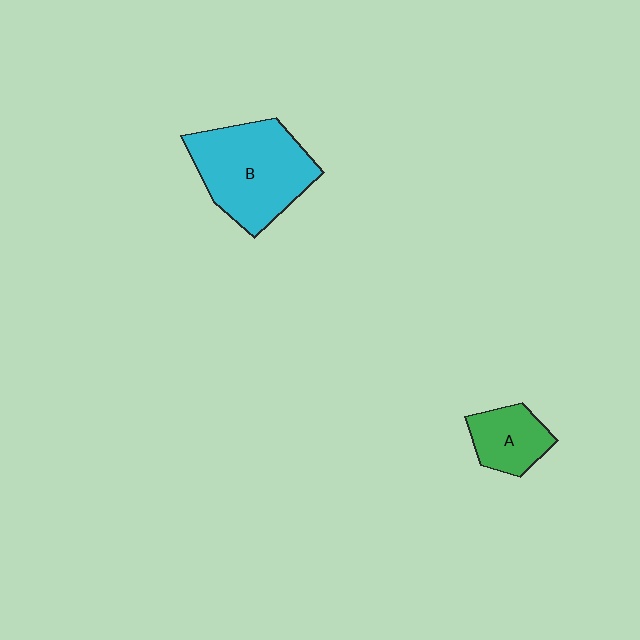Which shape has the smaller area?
Shape A (green).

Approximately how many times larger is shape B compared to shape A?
Approximately 2.3 times.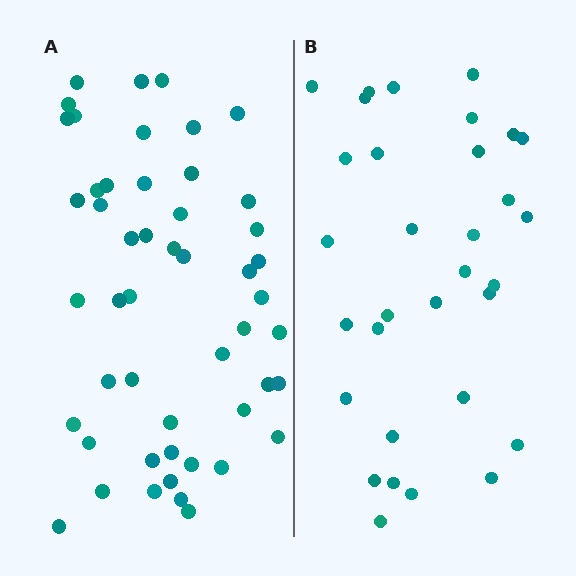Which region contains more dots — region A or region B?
Region A (the left region) has more dots.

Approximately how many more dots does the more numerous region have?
Region A has approximately 20 more dots than region B.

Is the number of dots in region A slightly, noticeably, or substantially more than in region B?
Region A has substantially more. The ratio is roughly 1.6 to 1.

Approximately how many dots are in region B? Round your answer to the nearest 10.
About 30 dots. (The exact count is 32, which rounds to 30.)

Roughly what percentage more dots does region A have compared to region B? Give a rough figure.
About 55% more.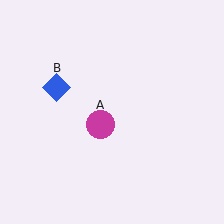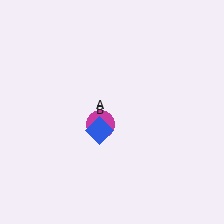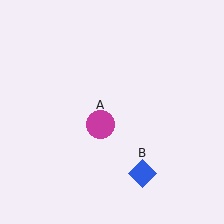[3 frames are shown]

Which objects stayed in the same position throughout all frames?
Magenta circle (object A) remained stationary.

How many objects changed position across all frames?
1 object changed position: blue diamond (object B).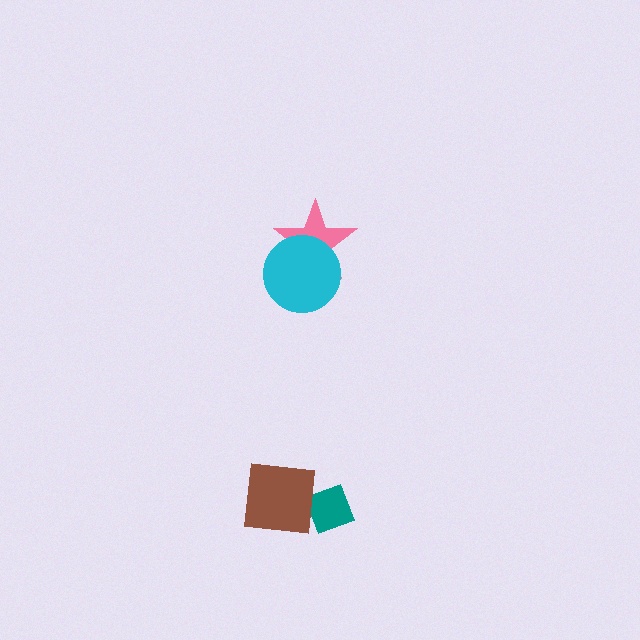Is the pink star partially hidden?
Yes, it is partially covered by another shape.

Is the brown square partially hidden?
No, no other shape covers it.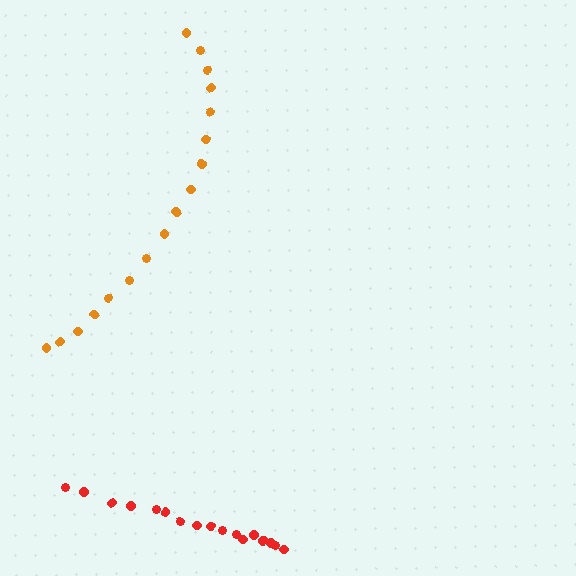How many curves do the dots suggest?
There are 2 distinct paths.